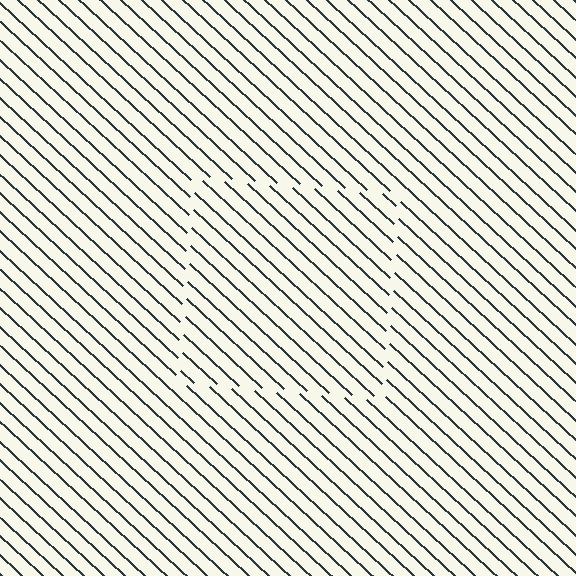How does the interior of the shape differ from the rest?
The interior of the shape contains the same grating, shifted by half a period — the contour is defined by the phase discontinuity where line-ends from the inner and outer gratings abut.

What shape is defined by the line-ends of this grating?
An illusory square. The interior of the shape contains the same grating, shifted by half a period — the contour is defined by the phase discontinuity where line-ends from the inner and outer gratings abut.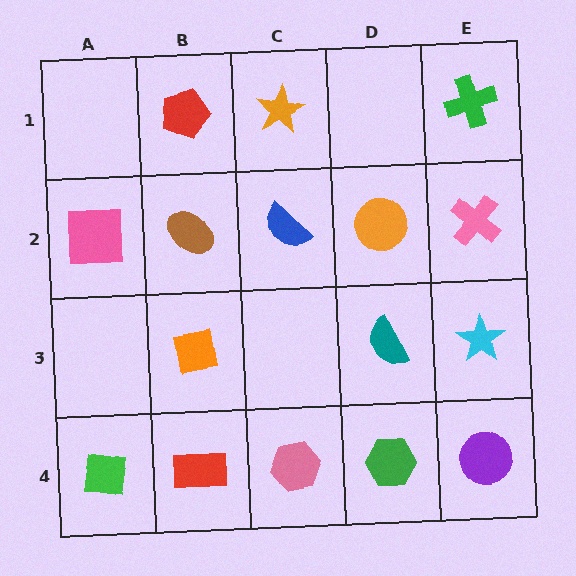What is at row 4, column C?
A pink hexagon.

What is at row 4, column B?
A red rectangle.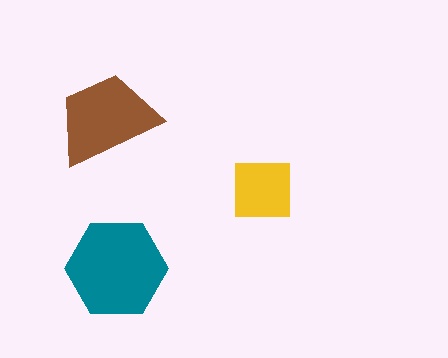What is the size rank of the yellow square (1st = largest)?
3rd.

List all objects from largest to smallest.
The teal hexagon, the brown trapezoid, the yellow square.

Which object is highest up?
The brown trapezoid is topmost.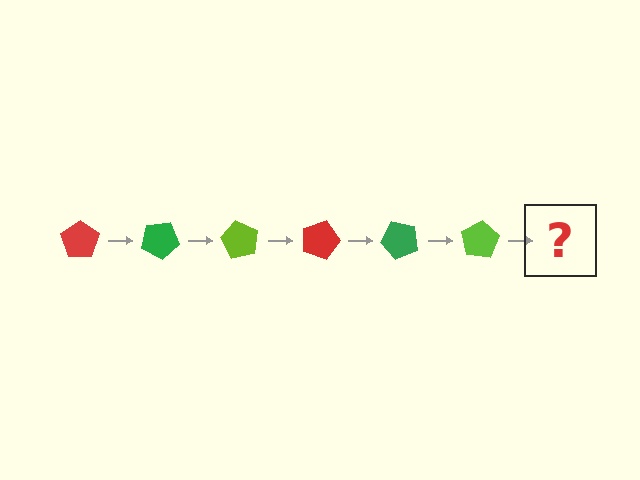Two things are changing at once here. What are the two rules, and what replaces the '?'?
The two rules are that it rotates 30 degrees each step and the color cycles through red, green, and lime. The '?' should be a red pentagon, rotated 180 degrees from the start.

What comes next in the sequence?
The next element should be a red pentagon, rotated 180 degrees from the start.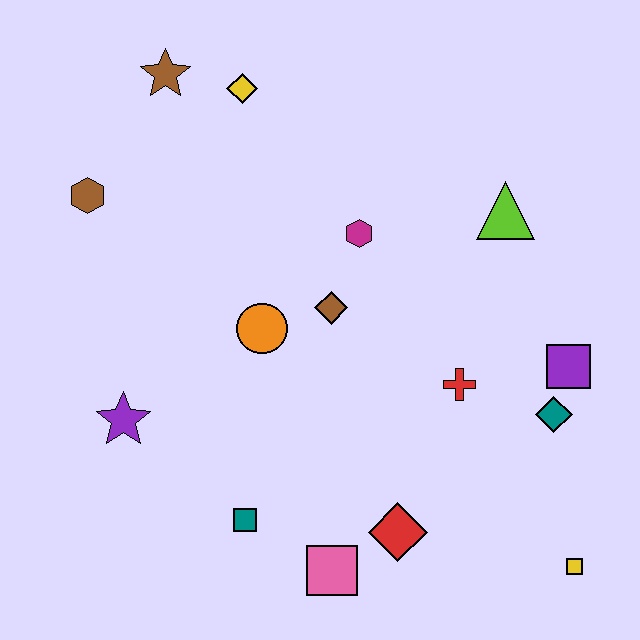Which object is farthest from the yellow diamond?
The yellow square is farthest from the yellow diamond.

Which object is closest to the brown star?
The yellow diamond is closest to the brown star.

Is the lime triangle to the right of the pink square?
Yes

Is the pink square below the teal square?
Yes